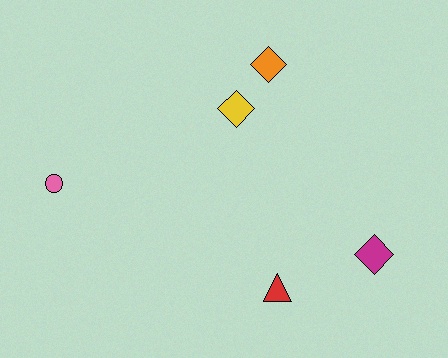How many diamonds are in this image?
There are 3 diamonds.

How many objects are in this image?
There are 5 objects.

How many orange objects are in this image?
There is 1 orange object.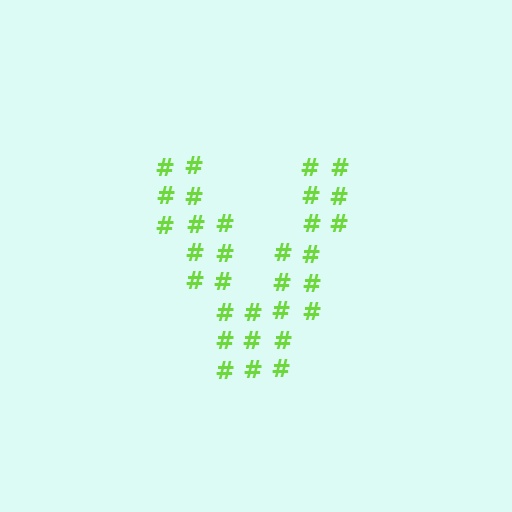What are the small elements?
The small elements are hash symbols.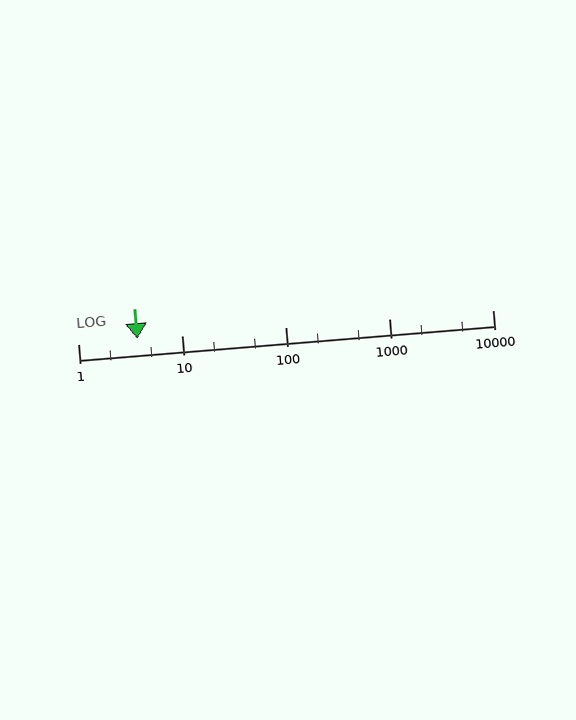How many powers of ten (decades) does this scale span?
The scale spans 4 decades, from 1 to 10000.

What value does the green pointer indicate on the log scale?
The pointer indicates approximately 3.7.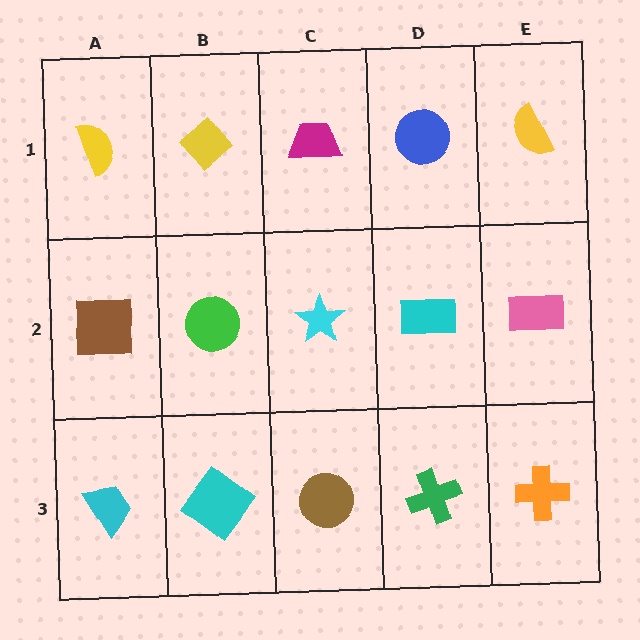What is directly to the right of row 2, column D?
A pink rectangle.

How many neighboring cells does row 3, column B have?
3.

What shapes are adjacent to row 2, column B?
A yellow diamond (row 1, column B), a cyan diamond (row 3, column B), a brown square (row 2, column A), a cyan star (row 2, column C).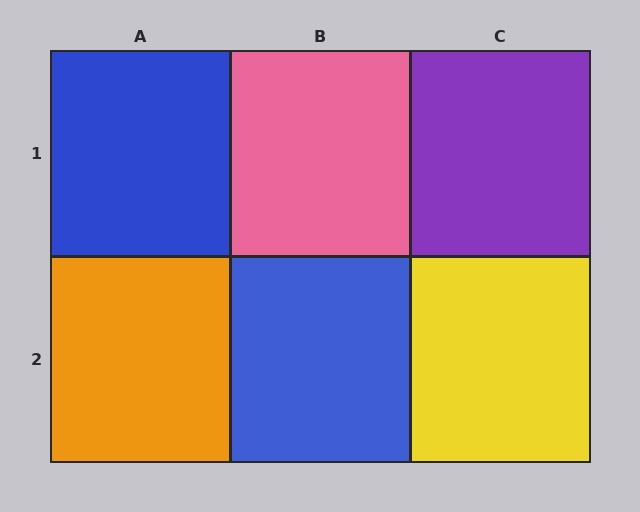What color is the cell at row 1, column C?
Purple.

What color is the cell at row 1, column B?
Pink.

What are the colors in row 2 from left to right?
Orange, blue, yellow.